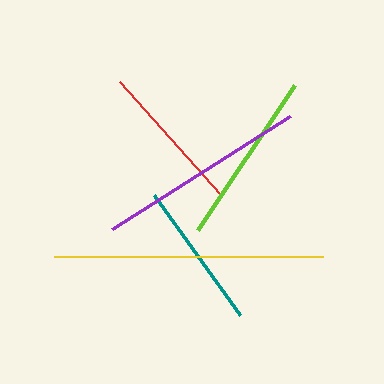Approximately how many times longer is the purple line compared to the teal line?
The purple line is approximately 1.4 times the length of the teal line.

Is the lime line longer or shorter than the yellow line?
The yellow line is longer than the lime line.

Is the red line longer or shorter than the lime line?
The lime line is longer than the red line.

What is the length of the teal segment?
The teal segment is approximately 147 pixels long.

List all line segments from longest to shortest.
From longest to shortest: yellow, purple, lime, red, teal.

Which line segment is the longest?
The yellow line is the longest at approximately 268 pixels.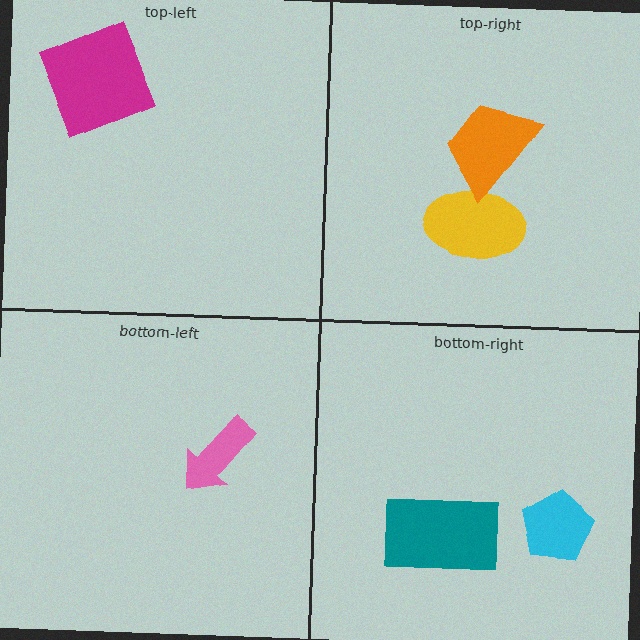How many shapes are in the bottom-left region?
1.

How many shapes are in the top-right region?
2.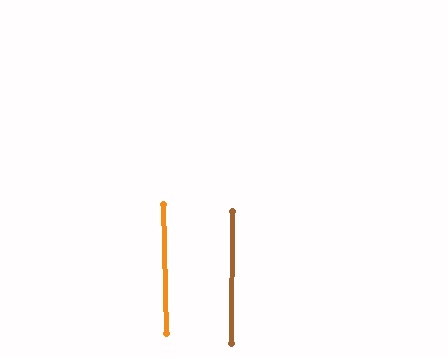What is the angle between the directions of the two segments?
Approximately 1 degree.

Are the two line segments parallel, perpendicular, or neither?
Parallel — their directions differ by only 1.4°.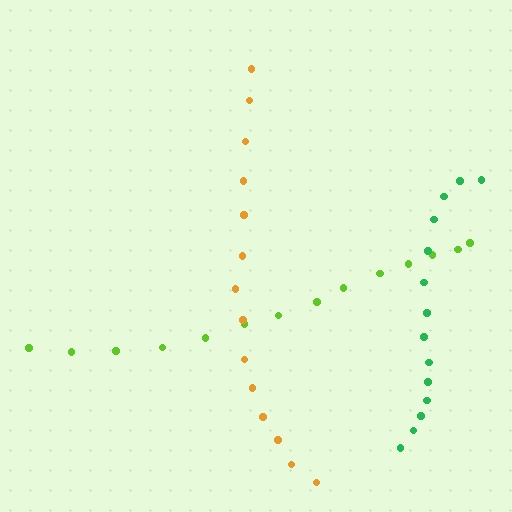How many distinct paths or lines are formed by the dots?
There are 3 distinct paths.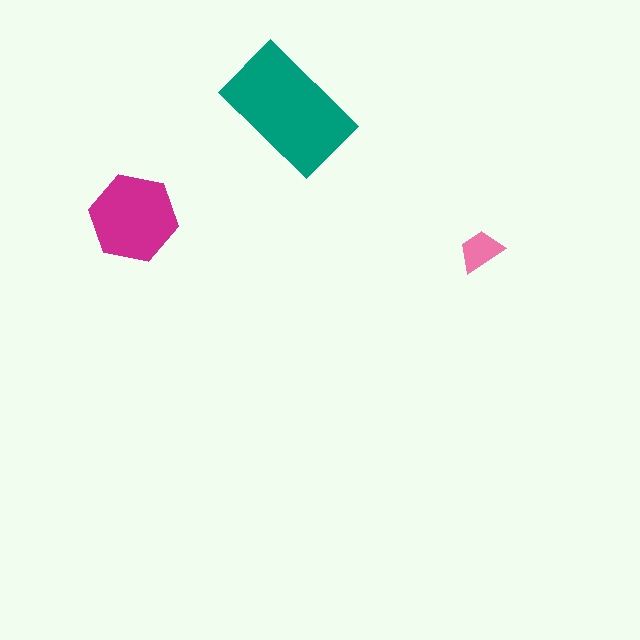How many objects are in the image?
There are 3 objects in the image.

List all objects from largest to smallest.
The teal rectangle, the magenta hexagon, the pink trapezoid.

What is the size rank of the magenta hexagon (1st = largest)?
2nd.